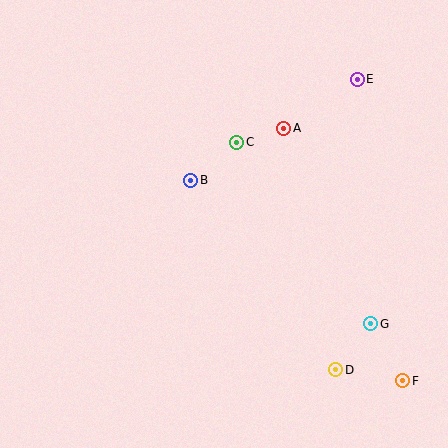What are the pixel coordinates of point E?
Point E is at (357, 79).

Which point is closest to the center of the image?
Point B at (191, 180) is closest to the center.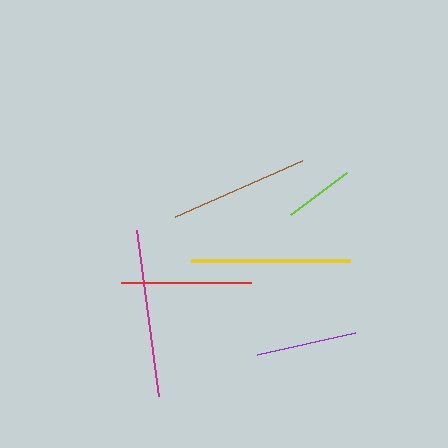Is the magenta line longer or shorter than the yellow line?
The magenta line is longer than the yellow line.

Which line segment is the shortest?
The lime line is the shortest at approximately 70 pixels.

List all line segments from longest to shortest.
From longest to shortest: magenta, yellow, brown, red, purple, lime.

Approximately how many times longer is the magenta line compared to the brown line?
The magenta line is approximately 1.2 times the length of the brown line.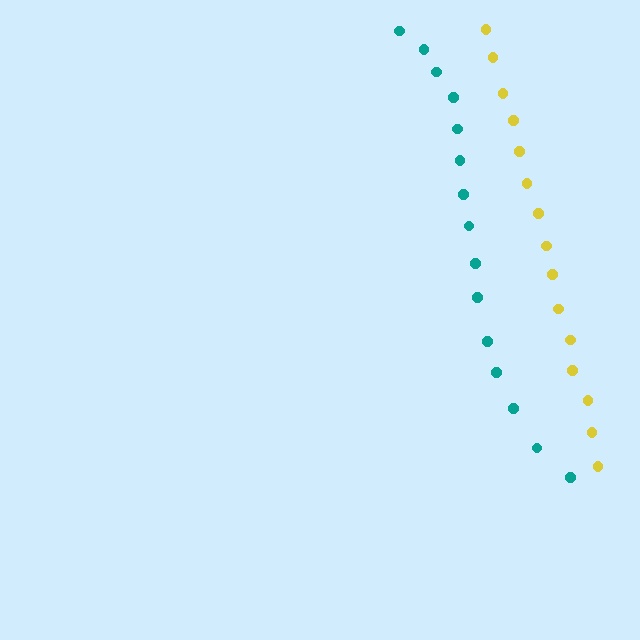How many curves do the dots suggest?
There are 2 distinct paths.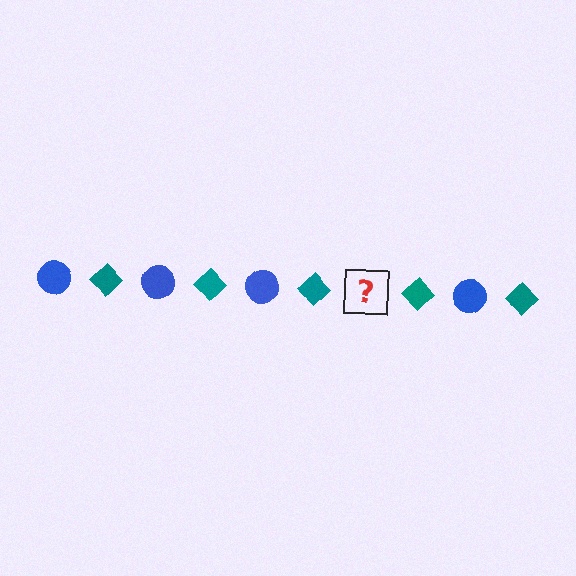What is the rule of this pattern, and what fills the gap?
The rule is that the pattern alternates between blue circle and teal diamond. The gap should be filled with a blue circle.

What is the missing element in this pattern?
The missing element is a blue circle.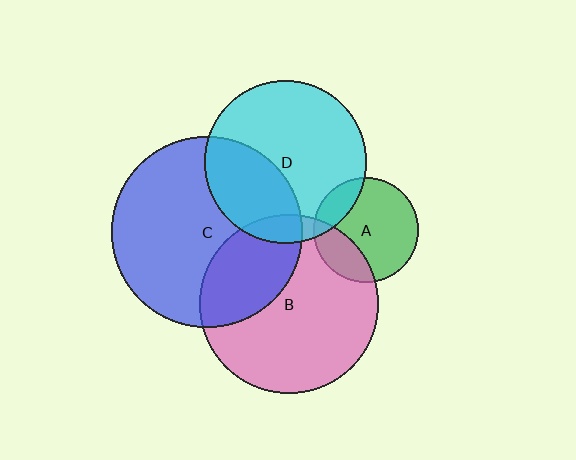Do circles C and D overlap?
Yes.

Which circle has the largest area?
Circle C (blue).